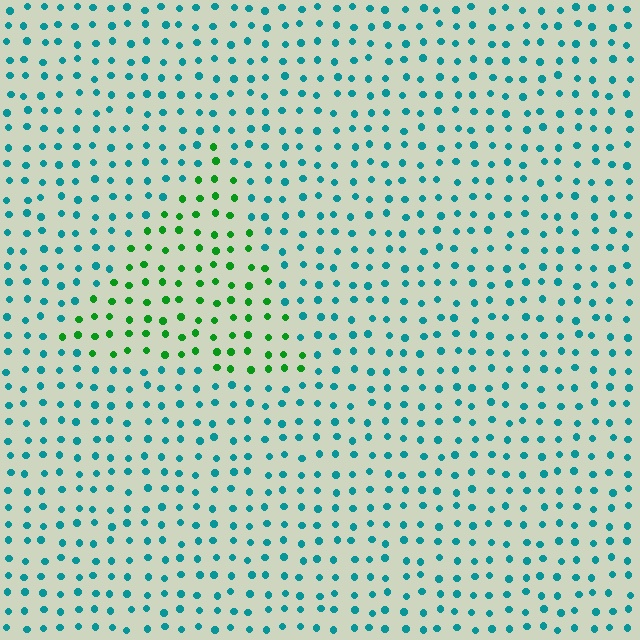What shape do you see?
I see a triangle.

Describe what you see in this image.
The image is filled with small teal elements in a uniform arrangement. A triangle-shaped region is visible where the elements are tinted to a slightly different hue, forming a subtle color boundary.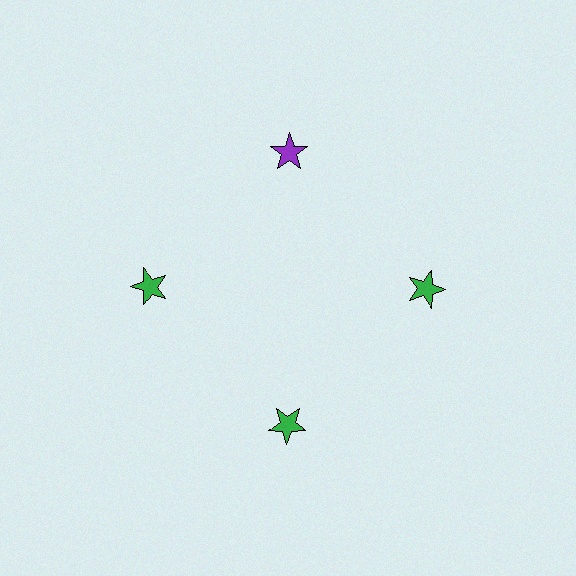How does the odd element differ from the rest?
It has a different color: purple instead of green.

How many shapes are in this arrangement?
There are 4 shapes arranged in a ring pattern.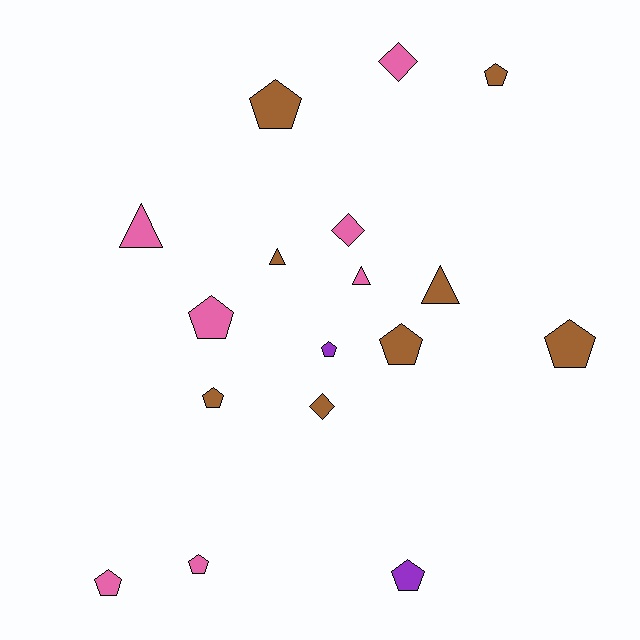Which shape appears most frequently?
Pentagon, with 10 objects.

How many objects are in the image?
There are 17 objects.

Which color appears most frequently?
Brown, with 8 objects.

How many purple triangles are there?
There are no purple triangles.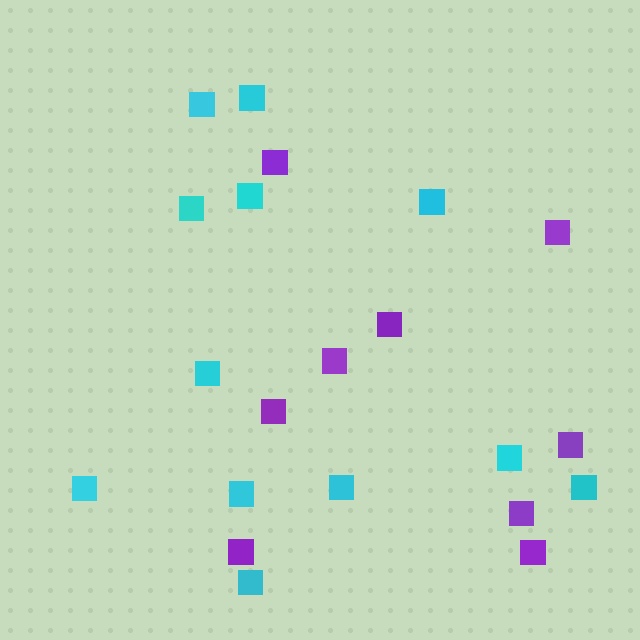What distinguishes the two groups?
There are 2 groups: one group of purple squares (9) and one group of cyan squares (12).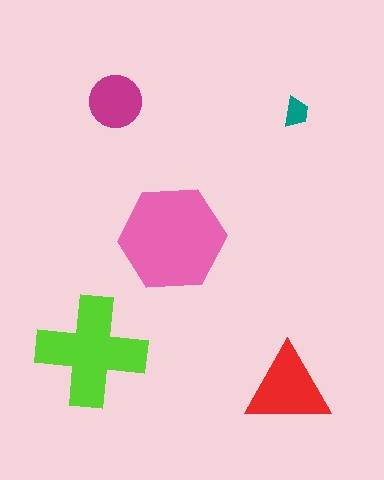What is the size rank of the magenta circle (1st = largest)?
4th.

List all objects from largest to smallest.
The pink hexagon, the lime cross, the red triangle, the magenta circle, the teal trapezoid.